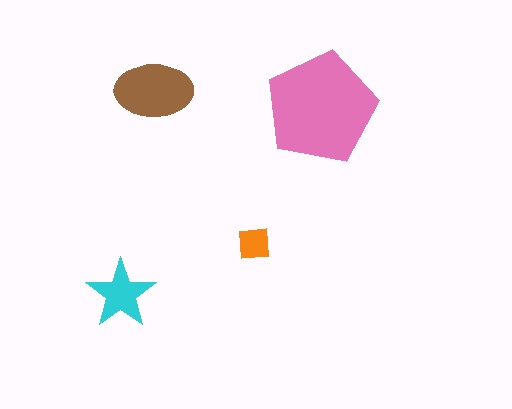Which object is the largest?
The pink pentagon.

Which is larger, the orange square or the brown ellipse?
The brown ellipse.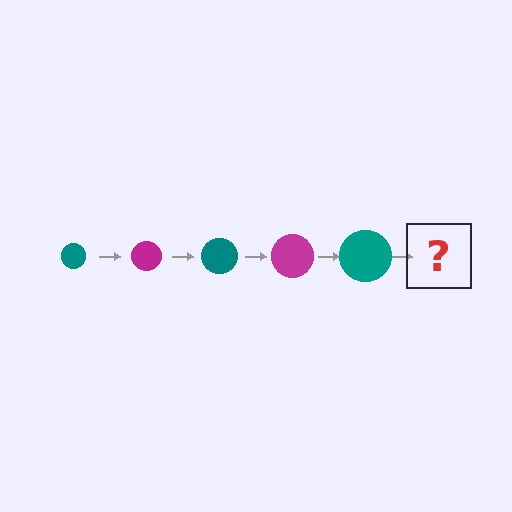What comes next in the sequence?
The next element should be a magenta circle, larger than the previous one.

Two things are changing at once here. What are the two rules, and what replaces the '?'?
The two rules are that the circle grows larger each step and the color cycles through teal and magenta. The '?' should be a magenta circle, larger than the previous one.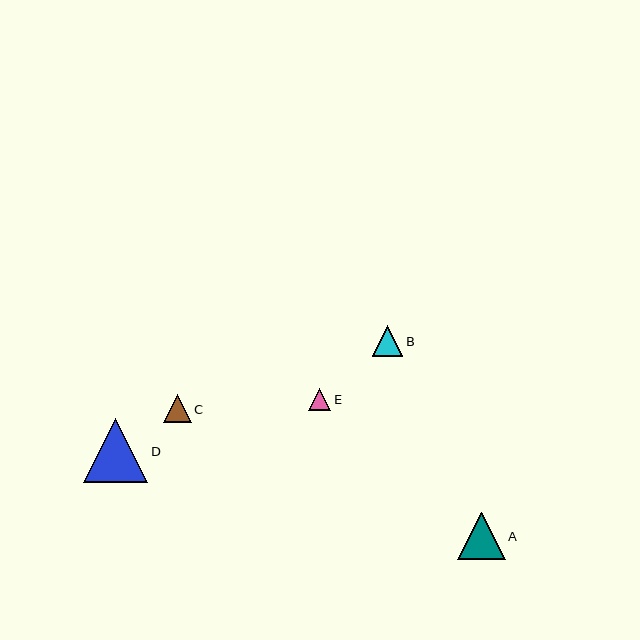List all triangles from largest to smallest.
From largest to smallest: D, A, B, C, E.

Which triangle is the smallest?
Triangle E is the smallest with a size of approximately 22 pixels.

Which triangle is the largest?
Triangle D is the largest with a size of approximately 64 pixels.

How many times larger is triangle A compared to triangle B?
Triangle A is approximately 1.5 times the size of triangle B.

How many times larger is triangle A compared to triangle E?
Triangle A is approximately 2.1 times the size of triangle E.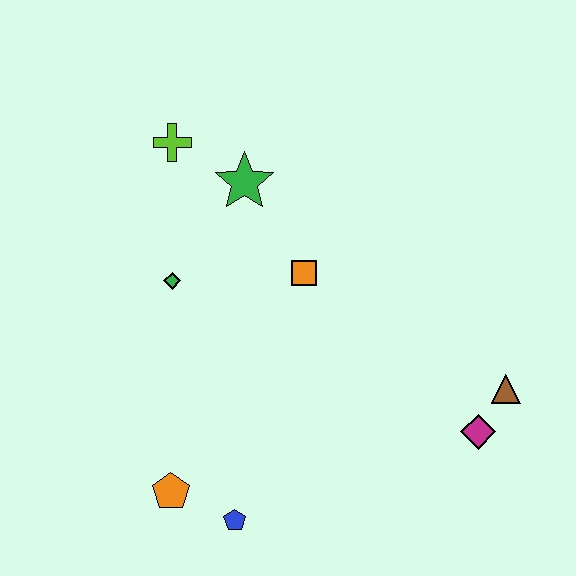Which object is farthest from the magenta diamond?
The lime cross is farthest from the magenta diamond.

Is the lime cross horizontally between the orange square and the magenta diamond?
No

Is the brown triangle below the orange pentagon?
No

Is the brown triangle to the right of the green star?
Yes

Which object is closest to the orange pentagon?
The blue pentagon is closest to the orange pentagon.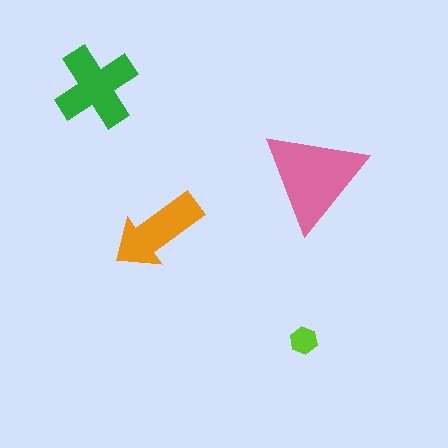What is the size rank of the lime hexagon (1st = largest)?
4th.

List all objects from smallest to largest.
The lime hexagon, the orange arrow, the green cross, the pink triangle.